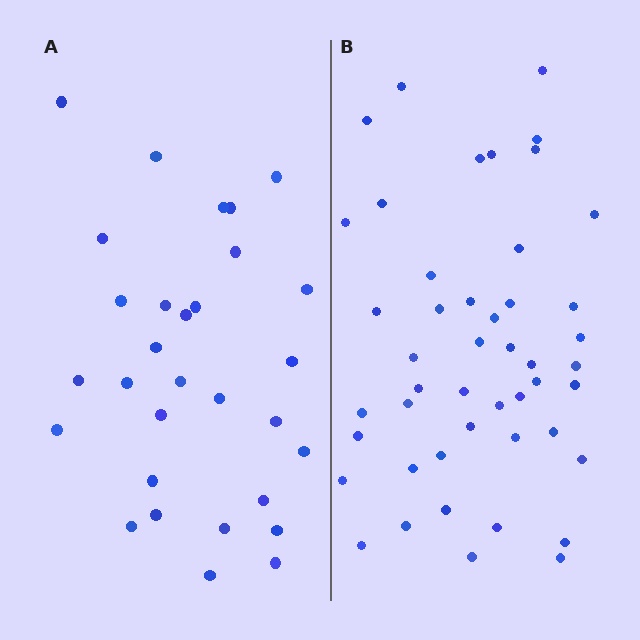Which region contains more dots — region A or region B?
Region B (the right region) has more dots.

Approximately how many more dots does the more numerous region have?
Region B has approximately 15 more dots than region A.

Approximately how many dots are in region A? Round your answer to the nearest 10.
About 30 dots.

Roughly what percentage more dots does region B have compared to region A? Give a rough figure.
About 55% more.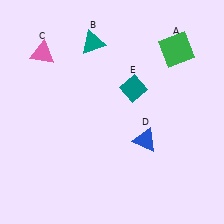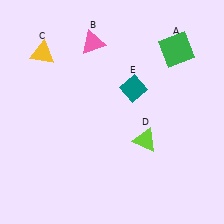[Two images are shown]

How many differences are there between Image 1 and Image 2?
There are 3 differences between the two images.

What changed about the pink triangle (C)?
In Image 1, C is pink. In Image 2, it changed to yellow.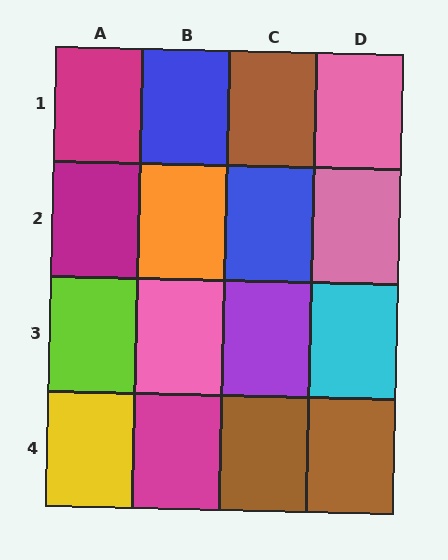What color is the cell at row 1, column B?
Blue.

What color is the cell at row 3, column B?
Pink.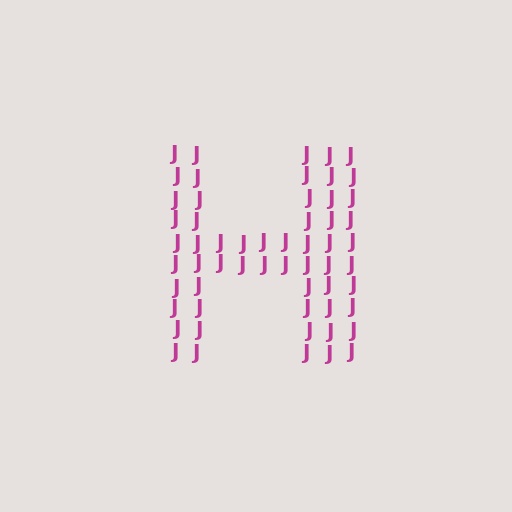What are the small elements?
The small elements are letter J's.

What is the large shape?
The large shape is the letter H.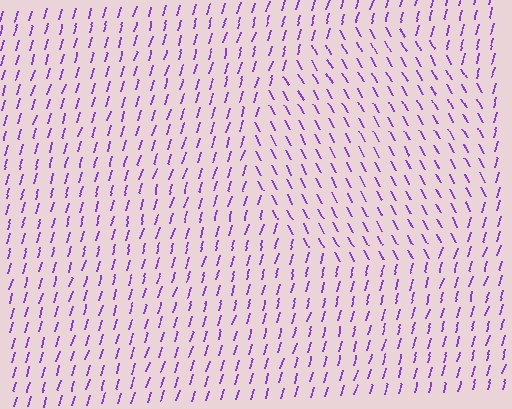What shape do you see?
I see a circle.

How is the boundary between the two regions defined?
The boundary is defined purely by a change in line orientation (approximately 45 degrees difference). All lines are the same color and thickness.